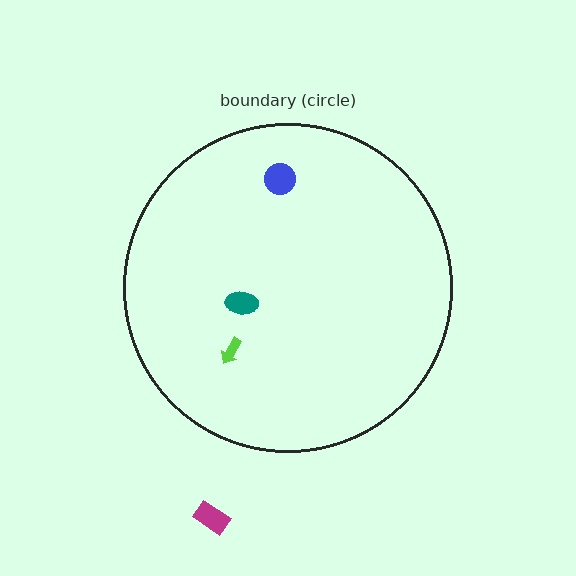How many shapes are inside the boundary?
3 inside, 1 outside.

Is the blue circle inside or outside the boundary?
Inside.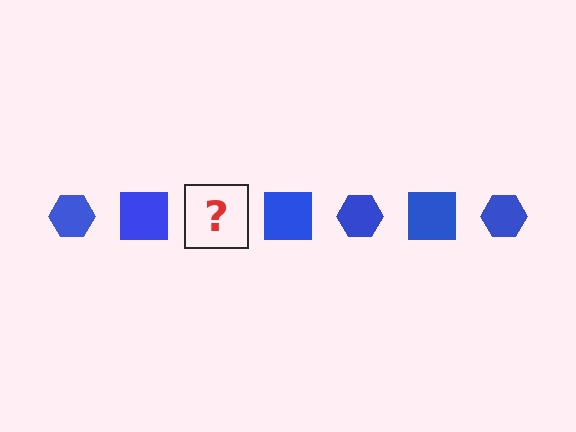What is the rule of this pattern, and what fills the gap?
The rule is that the pattern cycles through hexagon, square shapes in blue. The gap should be filled with a blue hexagon.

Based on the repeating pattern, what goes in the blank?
The blank should be a blue hexagon.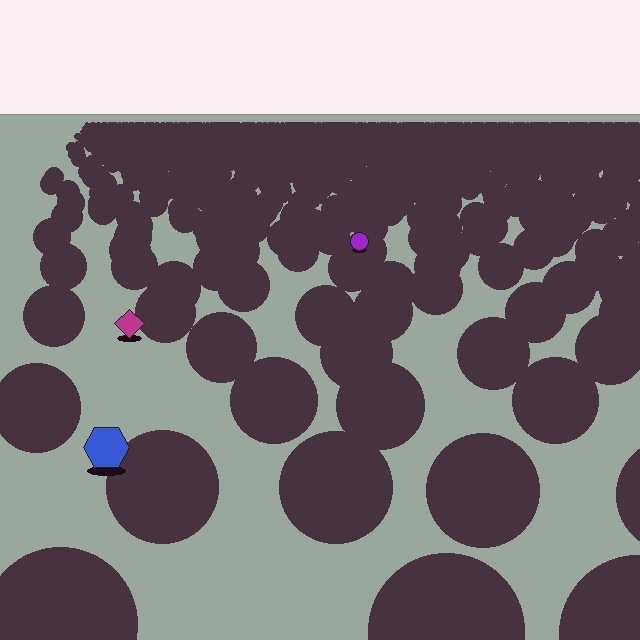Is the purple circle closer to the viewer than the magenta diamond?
No. The magenta diamond is closer — you can tell from the texture gradient: the ground texture is coarser near it.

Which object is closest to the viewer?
The blue hexagon is closest. The texture marks near it are larger and more spread out.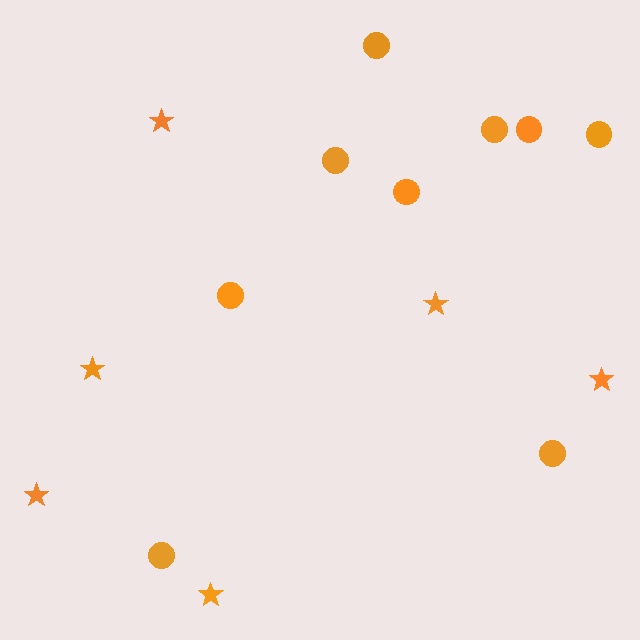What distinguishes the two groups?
There are 2 groups: one group of circles (9) and one group of stars (6).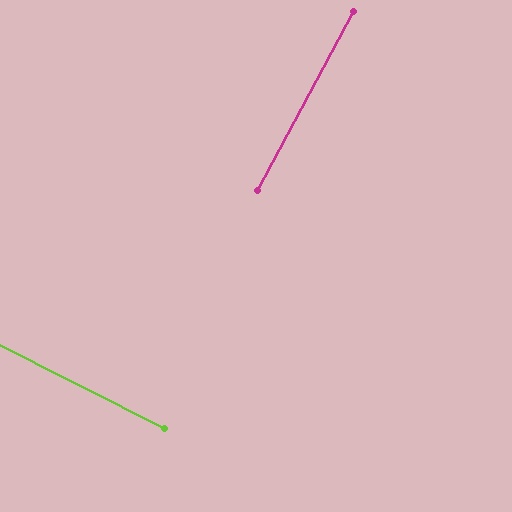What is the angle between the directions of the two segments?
Approximately 88 degrees.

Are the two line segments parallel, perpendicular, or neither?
Perpendicular — they meet at approximately 88°.